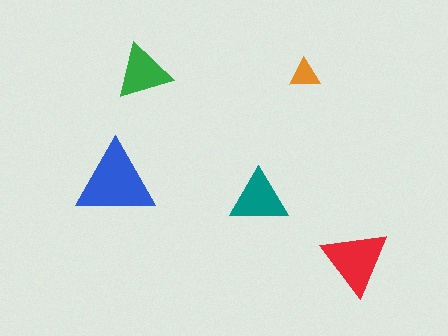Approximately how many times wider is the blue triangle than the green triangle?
About 1.5 times wider.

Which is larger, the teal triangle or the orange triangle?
The teal one.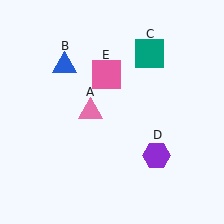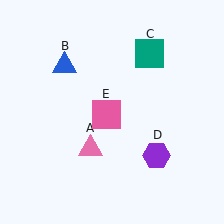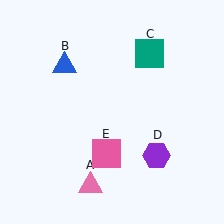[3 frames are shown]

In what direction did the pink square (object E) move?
The pink square (object E) moved down.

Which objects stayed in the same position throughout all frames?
Blue triangle (object B) and teal square (object C) and purple hexagon (object D) remained stationary.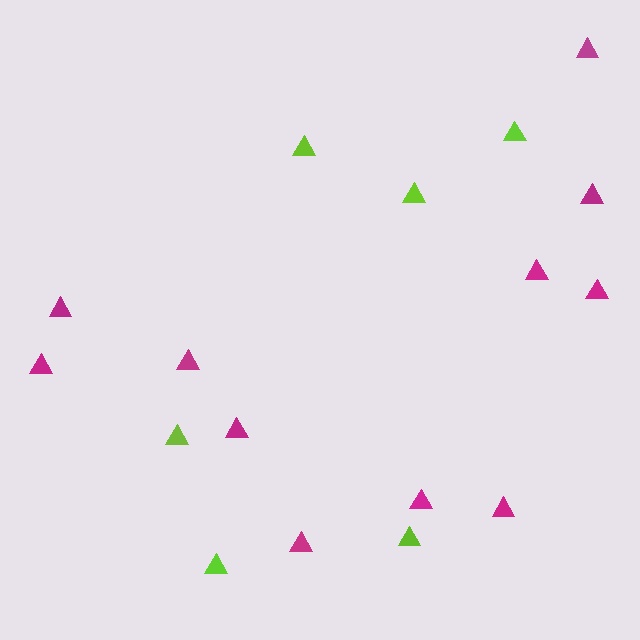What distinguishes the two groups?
There are 2 groups: one group of lime triangles (6) and one group of magenta triangles (11).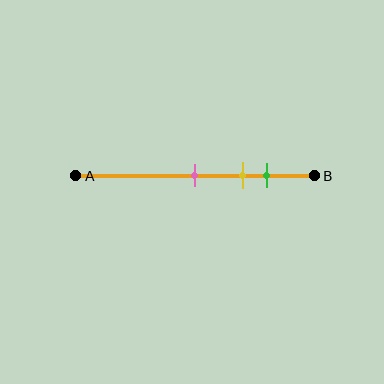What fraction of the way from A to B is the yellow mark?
The yellow mark is approximately 70% (0.7) of the way from A to B.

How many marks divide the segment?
There are 3 marks dividing the segment.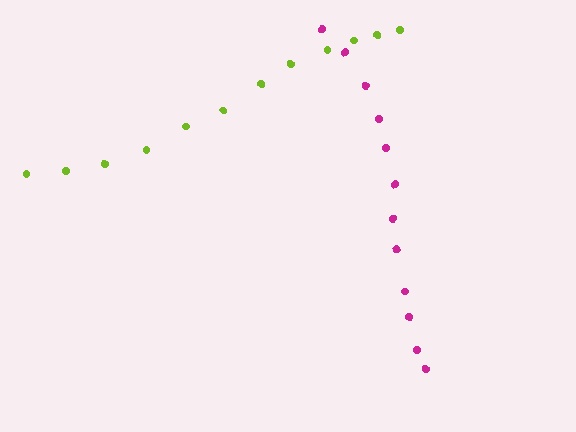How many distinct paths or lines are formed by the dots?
There are 2 distinct paths.